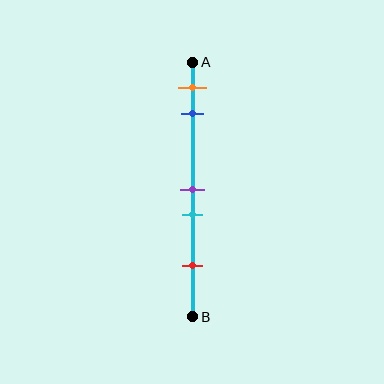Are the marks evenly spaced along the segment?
No, the marks are not evenly spaced.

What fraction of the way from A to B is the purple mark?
The purple mark is approximately 50% (0.5) of the way from A to B.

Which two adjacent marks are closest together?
The purple and cyan marks are the closest adjacent pair.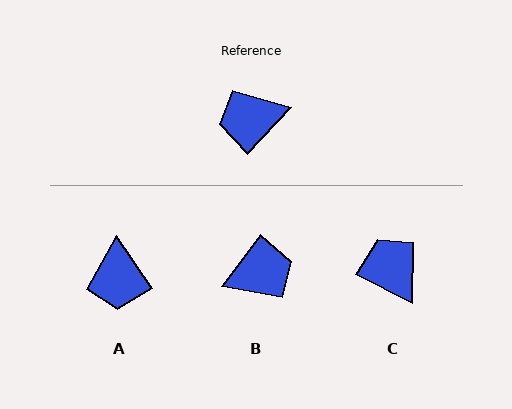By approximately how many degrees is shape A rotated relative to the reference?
Approximately 77 degrees counter-clockwise.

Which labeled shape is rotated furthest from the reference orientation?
B, about 174 degrees away.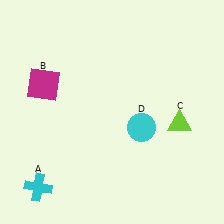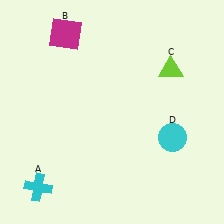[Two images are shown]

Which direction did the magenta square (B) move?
The magenta square (B) moved up.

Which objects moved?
The objects that moved are: the magenta square (B), the lime triangle (C), the cyan circle (D).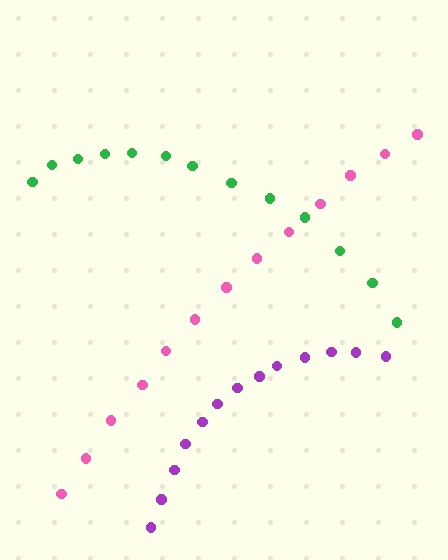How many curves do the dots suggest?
There are 3 distinct paths.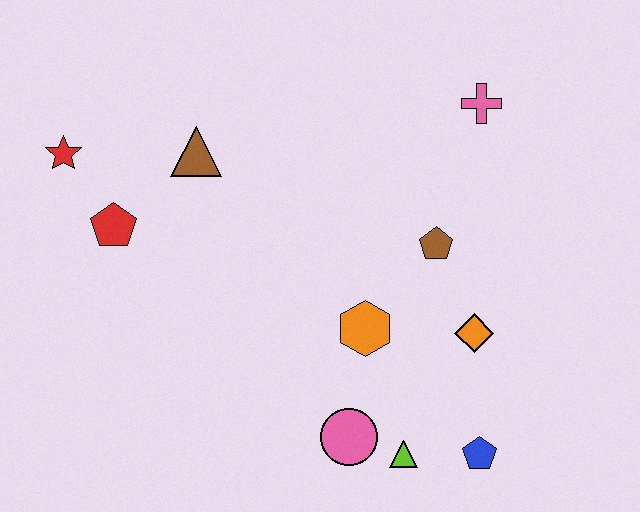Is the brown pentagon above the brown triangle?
No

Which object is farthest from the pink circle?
The red star is farthest from the pink circle.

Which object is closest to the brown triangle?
The red pentagon is closest to the brown triangle.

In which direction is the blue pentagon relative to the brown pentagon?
The blue pentagon is below the brown pentagon.